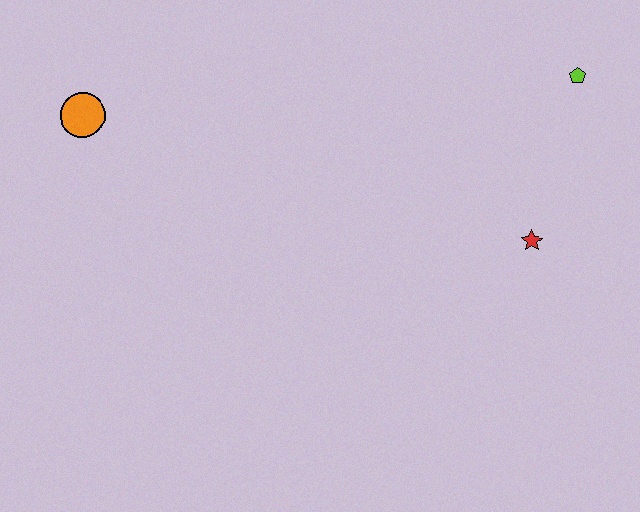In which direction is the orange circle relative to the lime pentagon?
The orange circle is to the left of the lime pentagon.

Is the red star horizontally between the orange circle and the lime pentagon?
Yes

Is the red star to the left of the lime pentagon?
Yes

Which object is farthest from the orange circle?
The lime pentagon is farthest from the orange circle.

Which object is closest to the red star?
The lime pentagon is closest to the red star.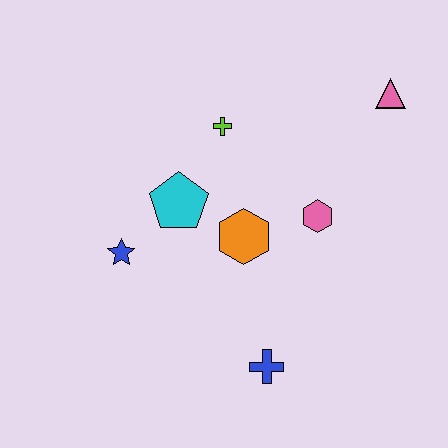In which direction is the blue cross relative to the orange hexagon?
The blue cross is below the orange hexagon.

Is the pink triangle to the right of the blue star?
Yes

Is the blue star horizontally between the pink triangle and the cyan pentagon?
No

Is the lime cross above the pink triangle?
No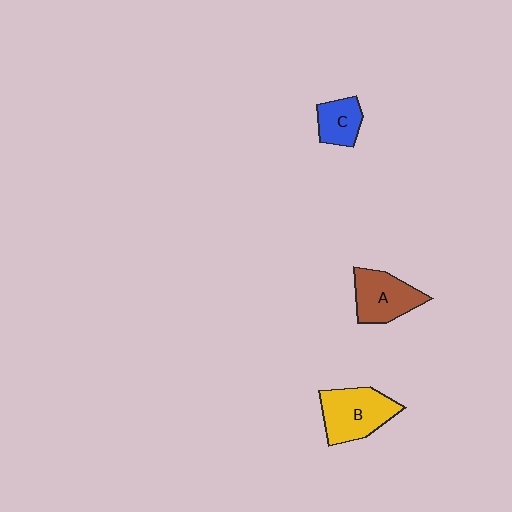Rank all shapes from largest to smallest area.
From largest to smallest: B (yellow), A (brown), C (blue).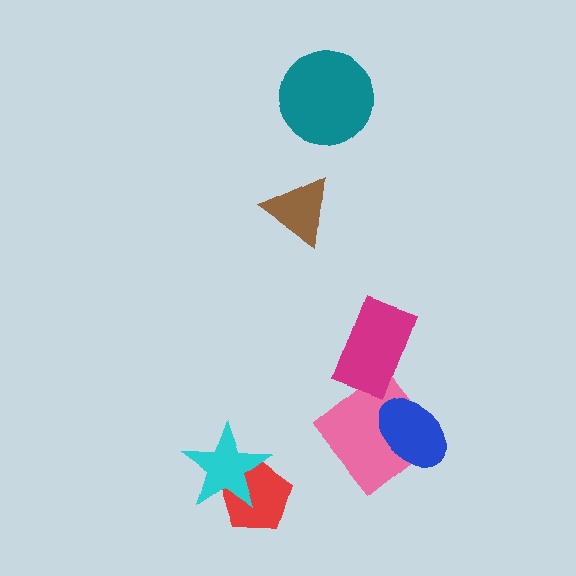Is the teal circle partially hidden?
No, no other shape covers it.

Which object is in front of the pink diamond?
The blue ellipse is in front of the pink diamond.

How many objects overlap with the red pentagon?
1 object overlaps with the red pentagon.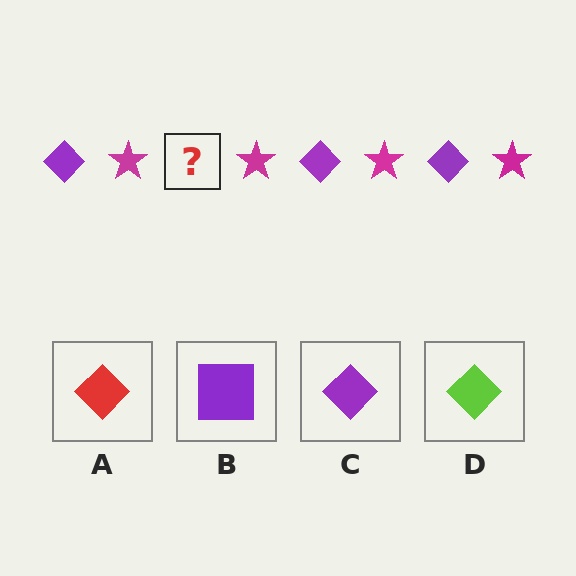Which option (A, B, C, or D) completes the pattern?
C.